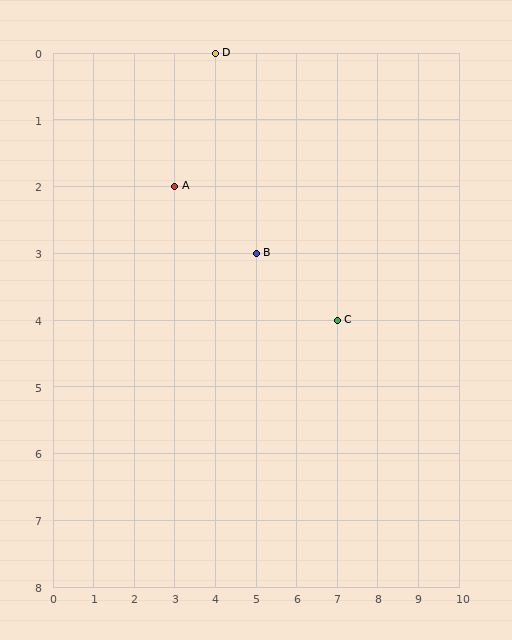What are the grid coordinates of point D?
Point D is at grid coordinates (4, 0).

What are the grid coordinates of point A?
Point A is at grid coordinates (3, 2).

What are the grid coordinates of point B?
Point B is at grid coordinates (5, 3).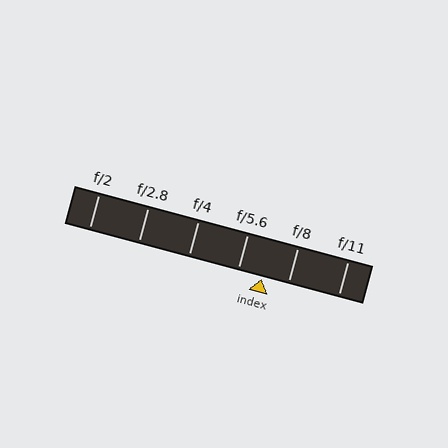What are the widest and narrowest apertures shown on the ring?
The widest aperture shown is f/2 and the narrowest is f/11.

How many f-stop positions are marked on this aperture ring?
There are 6 f-stop positions marked.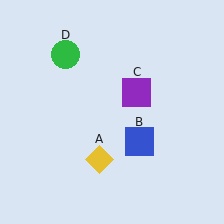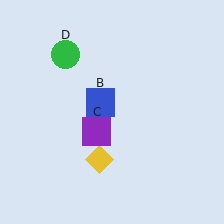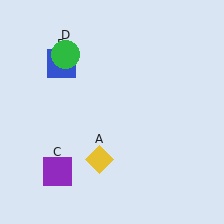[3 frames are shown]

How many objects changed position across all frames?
2 objects changed position: blue square (object B), purple square (object C).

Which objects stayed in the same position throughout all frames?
Yellow diamond (object A) and green circle (object D) remained stationary.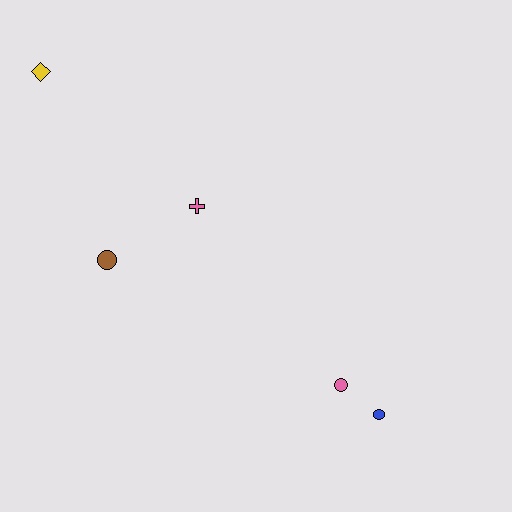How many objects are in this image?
There are 5 objects.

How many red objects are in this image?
There are no red objects.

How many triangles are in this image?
There are no triangles.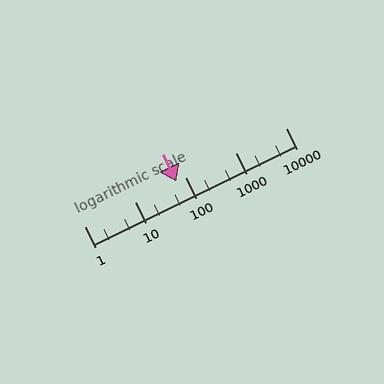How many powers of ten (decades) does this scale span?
The scale spans 4 decades, from 1 to 10000.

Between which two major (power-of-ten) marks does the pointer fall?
The pointer is between 10 and 100.